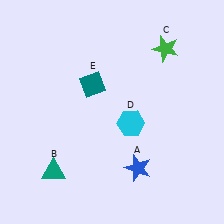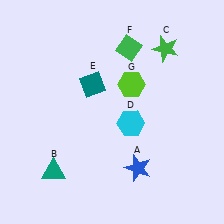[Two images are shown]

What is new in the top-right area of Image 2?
A green diamond (F) was added in the top-right area of Image 2.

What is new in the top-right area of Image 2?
A lime hexagon (G) was added in the top-right area of Image 2.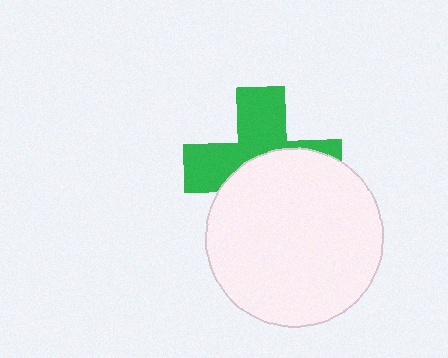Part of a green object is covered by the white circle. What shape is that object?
It is a cross.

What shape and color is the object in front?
The object in front is a white circle.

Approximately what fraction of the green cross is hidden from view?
Roughly 52% of the green cross is hidden behind the white circle.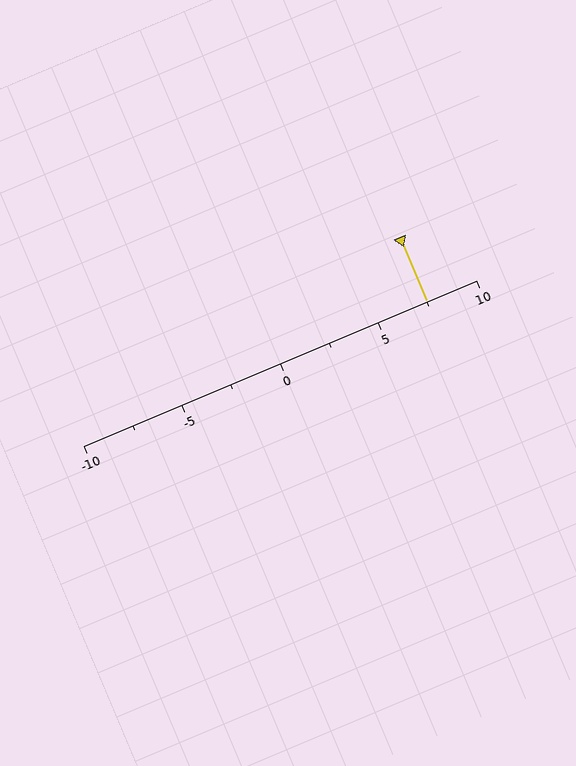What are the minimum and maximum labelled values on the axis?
The axis runs from -10 to 10.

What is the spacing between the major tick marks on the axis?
The major ticks are spaced 5 apart.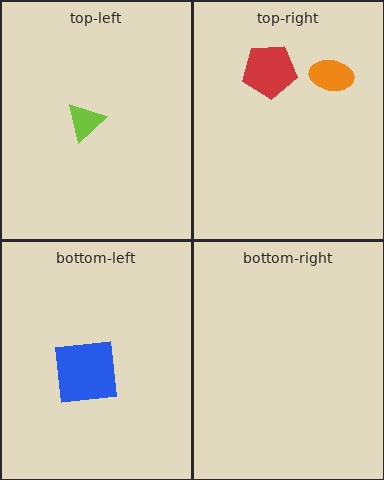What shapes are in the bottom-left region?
The blue square.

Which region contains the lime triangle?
The top-left region.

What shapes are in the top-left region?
The lime triangle.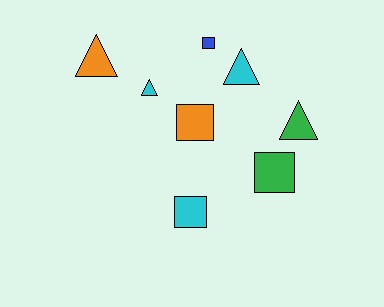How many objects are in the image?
There are 8 objects.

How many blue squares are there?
There is 1 blue square.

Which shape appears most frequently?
Triangle, with 4 objects.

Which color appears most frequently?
Cyan, with 3 objects.